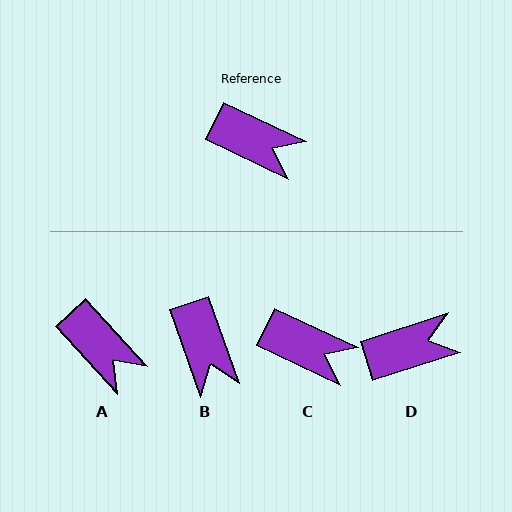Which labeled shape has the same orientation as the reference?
C.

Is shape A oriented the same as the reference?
No, it is off by about 22 degrees.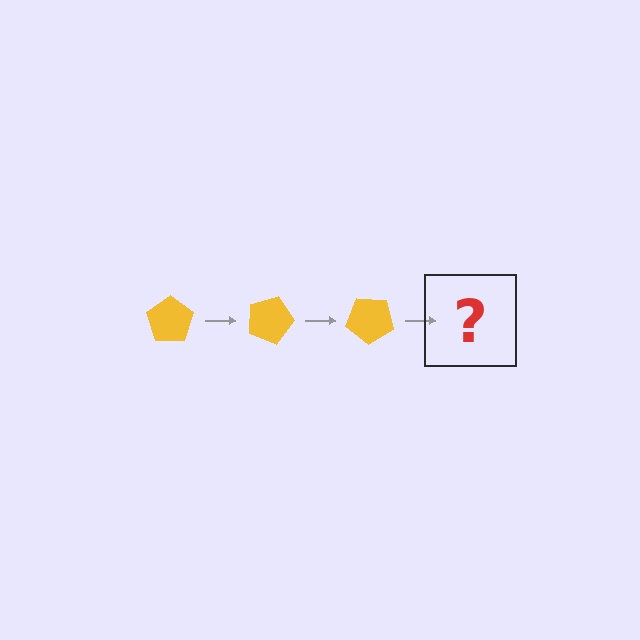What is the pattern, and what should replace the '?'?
The pattern is that the pentagon rotates 20 degrees each step. The '?' should be a yellow pentagon rotated 60 degrees.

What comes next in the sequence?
The next element should be a yellow pentagon rotated 60 degrees.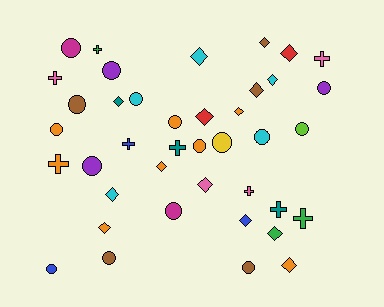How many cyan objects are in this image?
There are 5 cyan objects.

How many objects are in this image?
There are 40 objects.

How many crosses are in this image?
There are 9 crosses.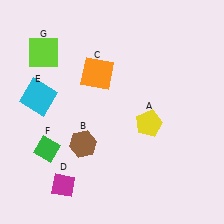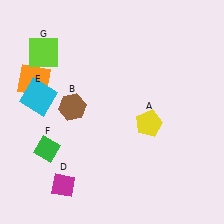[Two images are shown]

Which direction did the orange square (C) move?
The orange square (C) moved left.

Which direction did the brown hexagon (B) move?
The brown hexagon (B) moved up.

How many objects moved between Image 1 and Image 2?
2 objects moved between the two images.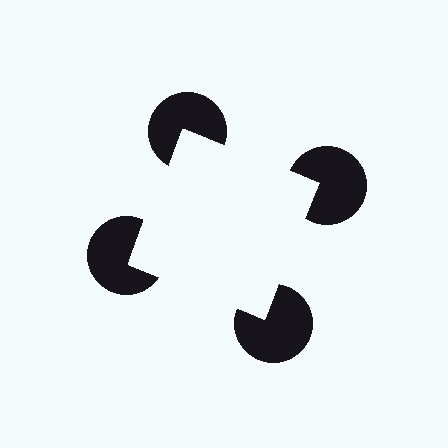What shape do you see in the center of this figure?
An illusory square — its edges are inferred from the aligned wedge cuts in the pac-man discs, not physically drawn.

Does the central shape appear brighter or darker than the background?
It typically appears slightly brighter than the background, even though no actual brightness change is drawn.